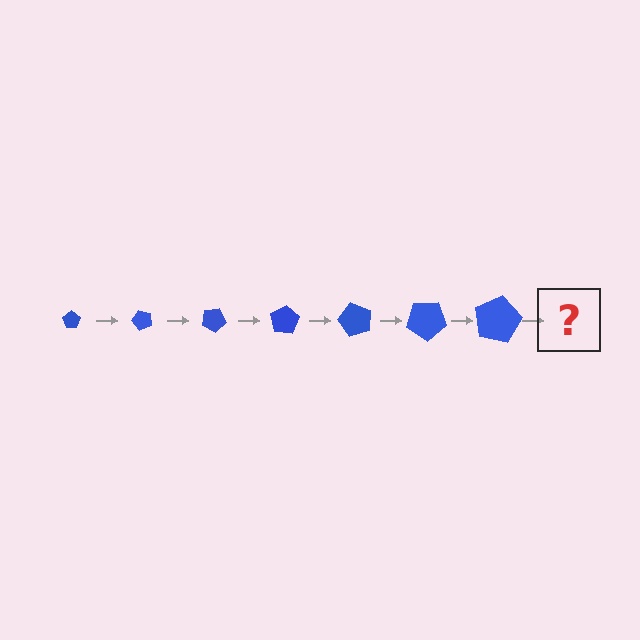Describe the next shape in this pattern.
It should be a pentagon, larger than the previous one and rotated 350 degrees from the start.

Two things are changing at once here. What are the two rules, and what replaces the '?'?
The two rules are that the pentagon grows larger each step and it rotates 50 degrees each step. The '?' should be a pentagon, larger than the previous one and rotated 350 degrees from the start.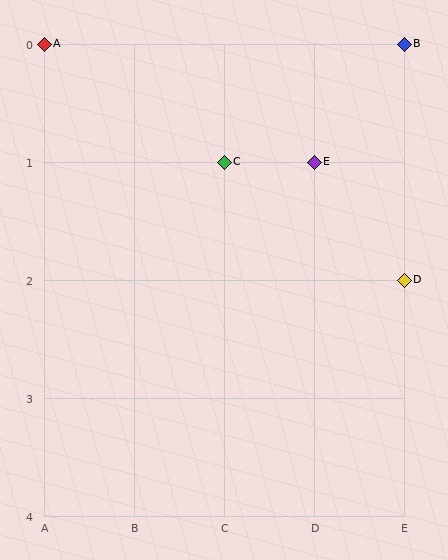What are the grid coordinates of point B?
Point B is at grid coordinates (E, 0).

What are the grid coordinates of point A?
Point A is at grid coordinates (A, 0).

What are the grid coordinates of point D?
Point D is at grid coordinates (E, 2).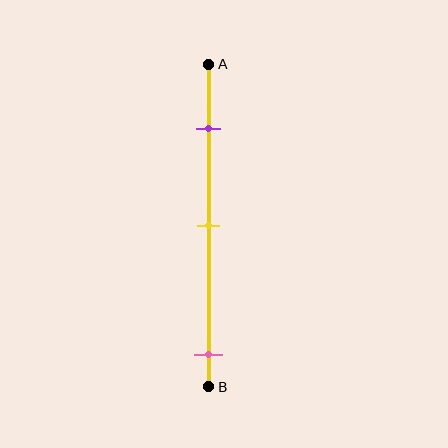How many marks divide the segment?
There are 3 marks dividing the segment.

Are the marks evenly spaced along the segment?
No, the marks are not evenly spaced.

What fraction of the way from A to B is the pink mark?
The pink mark is approximately 90% (0.9) of the way from A to B.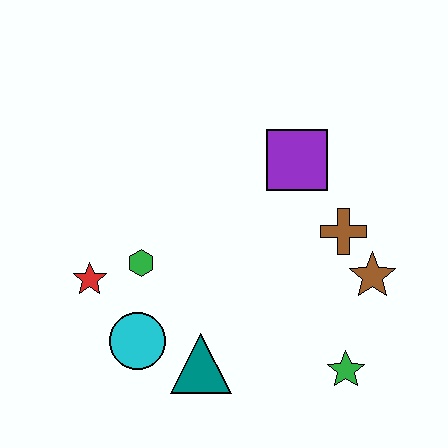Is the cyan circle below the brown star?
Yes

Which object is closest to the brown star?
The brown cross is closest to the brown star.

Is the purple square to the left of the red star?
No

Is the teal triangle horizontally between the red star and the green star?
Yes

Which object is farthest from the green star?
The red star is farthest from the green star.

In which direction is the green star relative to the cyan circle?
The green star is to the right of the cyan circle.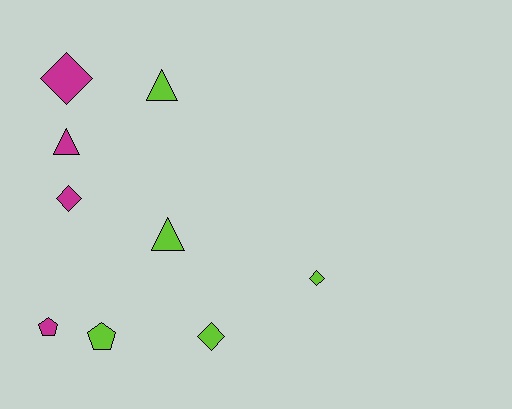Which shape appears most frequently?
Diamond, with 4 objects.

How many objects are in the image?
There are 9 objects.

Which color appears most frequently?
Lime, with 5 objects.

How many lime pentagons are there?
There is 1 lime pentagon.